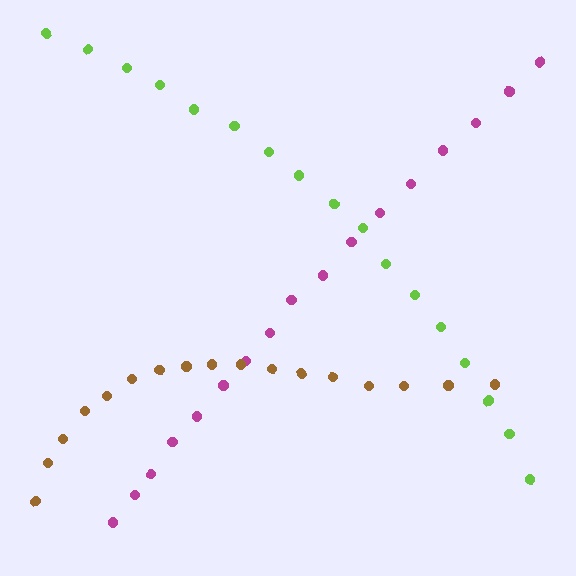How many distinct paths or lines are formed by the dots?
There are 3 distinct paths.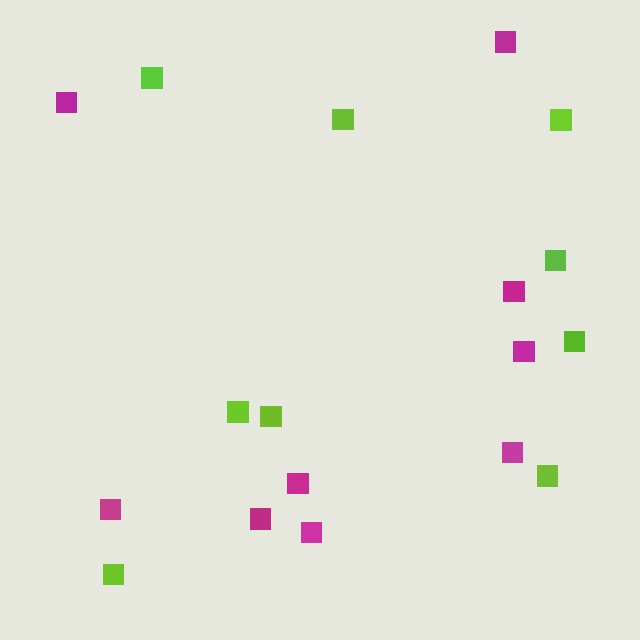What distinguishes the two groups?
There are 2 groups: one group of lime squares (9) and one group of magenta squares (9).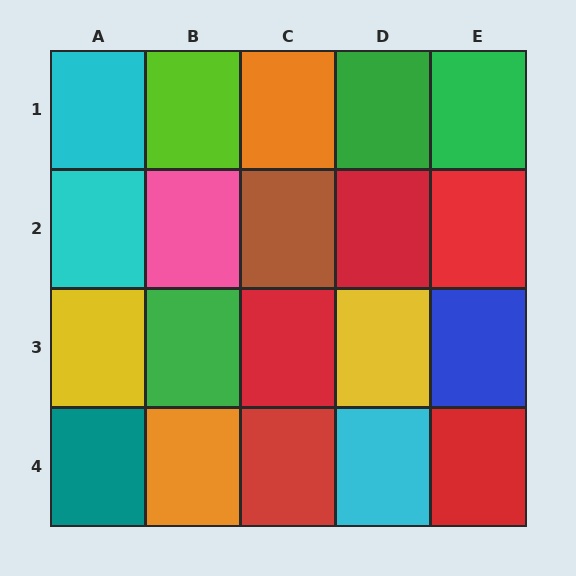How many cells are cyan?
3 cells are cyan.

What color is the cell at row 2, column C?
Brown.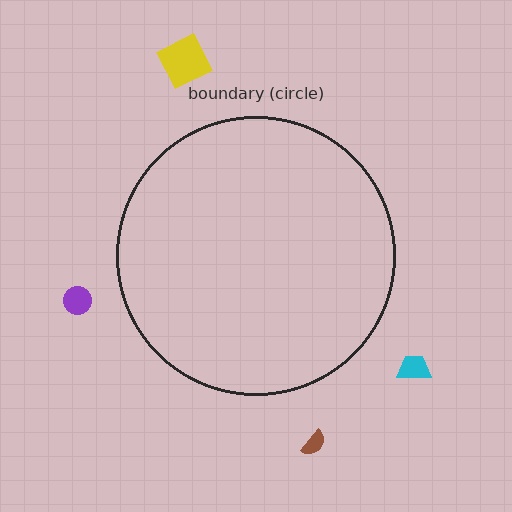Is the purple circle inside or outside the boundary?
Outside.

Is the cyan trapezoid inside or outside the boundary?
Outside.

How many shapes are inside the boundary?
0 inside, 4 outside.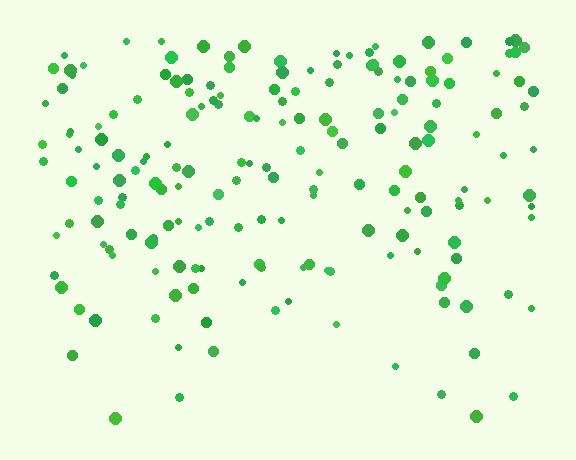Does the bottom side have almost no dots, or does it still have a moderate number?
Still a moderate number, just noticeably fewer than the top.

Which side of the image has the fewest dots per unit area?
The bottom.